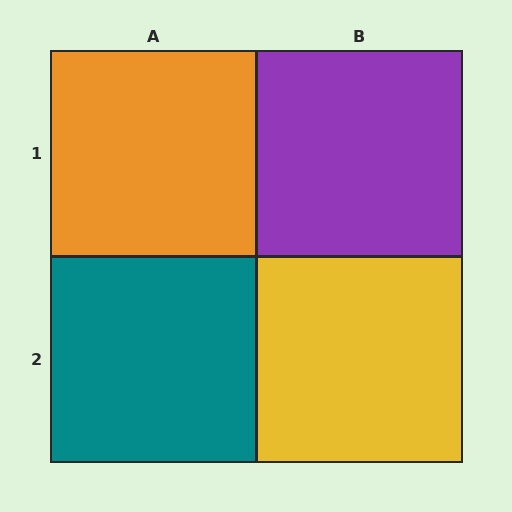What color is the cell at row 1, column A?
Orange.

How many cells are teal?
1 cell is teal.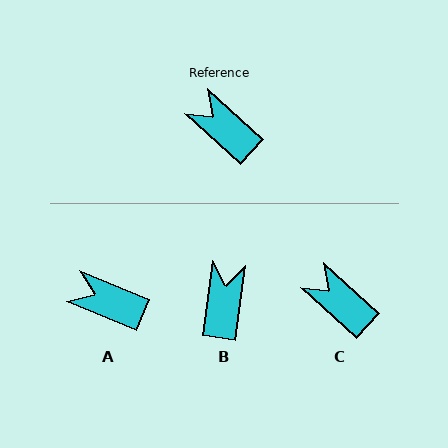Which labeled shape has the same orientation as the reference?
C.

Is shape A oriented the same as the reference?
No, it is off by about 20 degrees.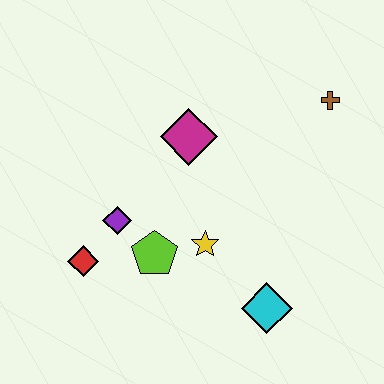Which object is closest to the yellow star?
The lime pentagon is closest to the yellow star.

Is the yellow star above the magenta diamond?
No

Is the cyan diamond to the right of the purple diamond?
Yes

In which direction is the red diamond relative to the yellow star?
The red diamond is to the left of the yellow star.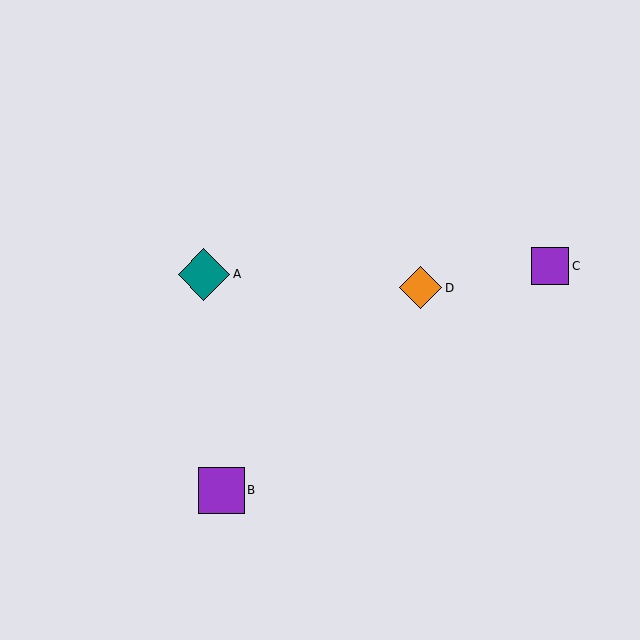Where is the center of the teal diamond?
The center of the teal diamond is at (204, 274).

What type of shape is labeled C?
Shape C is a purple square.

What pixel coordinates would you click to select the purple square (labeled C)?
Click at (550, 266) to select the purple square C.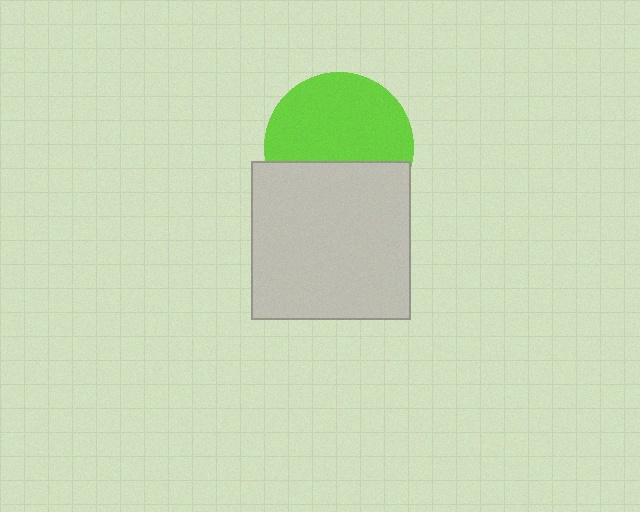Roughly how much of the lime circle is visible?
About half of it is visible (roughly 62%).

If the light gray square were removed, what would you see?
You would see the complete lime circle.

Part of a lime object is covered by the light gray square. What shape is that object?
It is a circle.